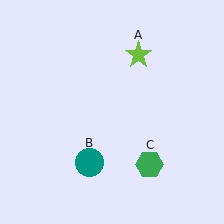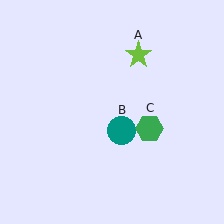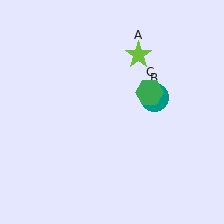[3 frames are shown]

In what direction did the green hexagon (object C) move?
The green hexagon (object C) moved up.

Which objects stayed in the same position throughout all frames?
Lime star (object A) remained stationary.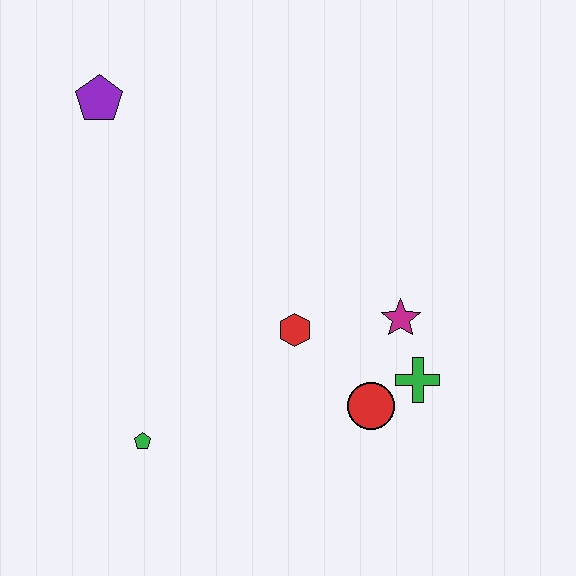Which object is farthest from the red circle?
The purple pentagon is farthest from the red circle.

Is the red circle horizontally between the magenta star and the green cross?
No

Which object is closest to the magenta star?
The green cross is closest to the magenta star.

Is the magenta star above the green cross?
Yes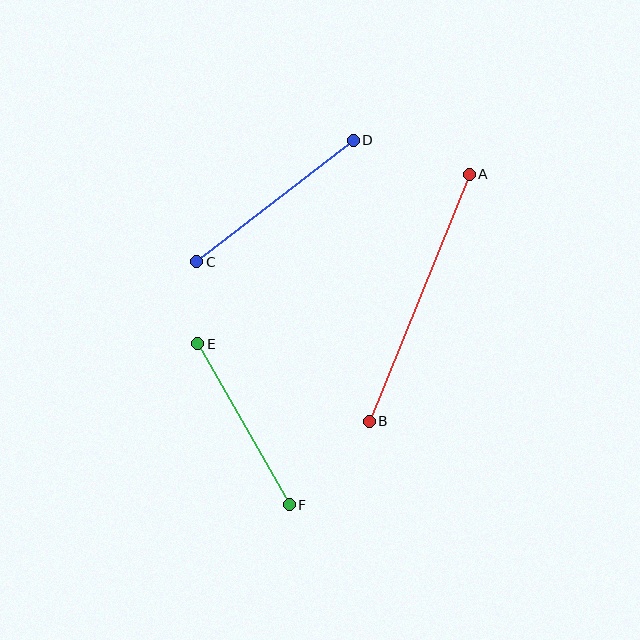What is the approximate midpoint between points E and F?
The midpoint is at approximately (244, 424) pixels.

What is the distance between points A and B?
The distance is approximately 267 pixels.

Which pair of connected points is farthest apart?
Points A and B are farthest apart.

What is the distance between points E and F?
The distance is approximately 185 pixels.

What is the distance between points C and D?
The distance is approximately 198 pixels.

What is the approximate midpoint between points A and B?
The midpoint is at approximately (419, 298) pixels.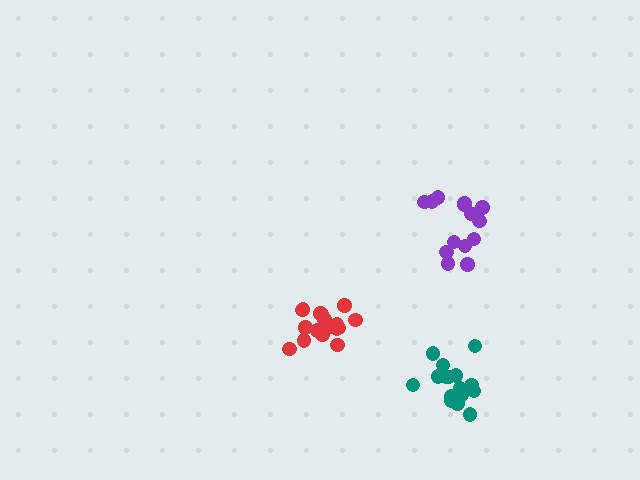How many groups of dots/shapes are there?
There are 3 groups.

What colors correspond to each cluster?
The clusters are colored: purple, teal, red.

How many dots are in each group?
Group 1: 15 dots, Group 2: 16 dots, Group 3: 17 dots (48 total).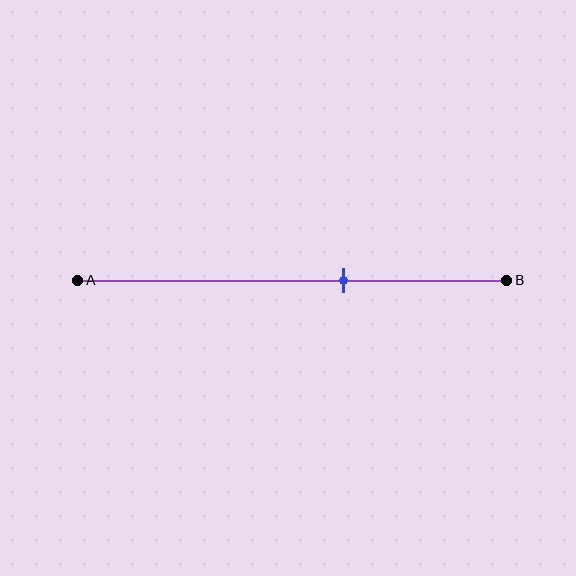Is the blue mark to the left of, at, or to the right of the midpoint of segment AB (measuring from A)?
The blue mark is to the right of the midpoint of segment AB.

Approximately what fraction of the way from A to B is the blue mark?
The blue mark is approximately 60% of the way from A to B.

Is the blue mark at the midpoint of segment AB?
No, the mark is at about 60% from A, not at the 50% midpoint.